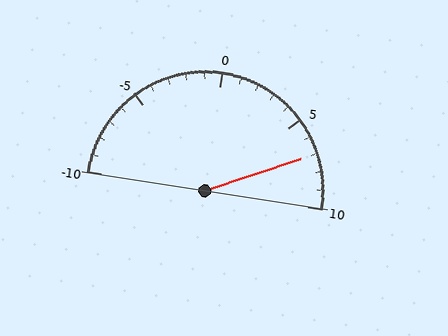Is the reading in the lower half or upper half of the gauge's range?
The reading is in the upper half of the range (-10 to 10).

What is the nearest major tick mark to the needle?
The nearest major tick mark is 5.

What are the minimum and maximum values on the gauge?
The gauge ranges from -10 to 10.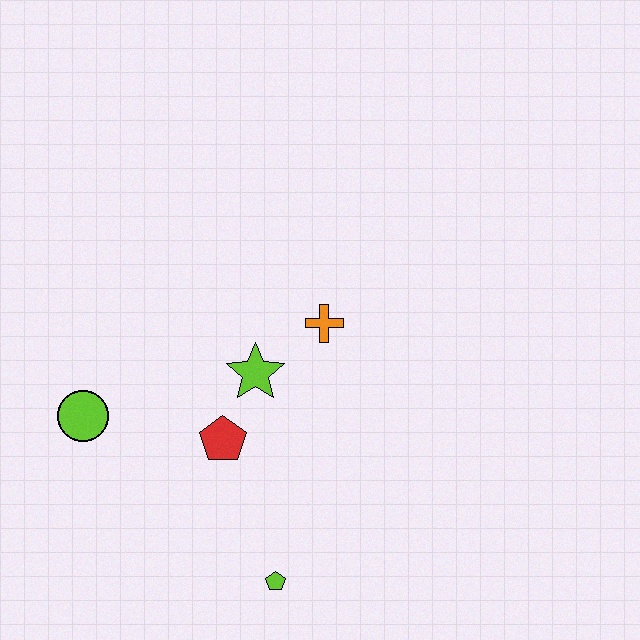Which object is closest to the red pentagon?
The lime star is closest to the red pentagon.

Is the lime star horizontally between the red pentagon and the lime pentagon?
Yes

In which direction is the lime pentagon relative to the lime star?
The lime pentagon is below the lime star.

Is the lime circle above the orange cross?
No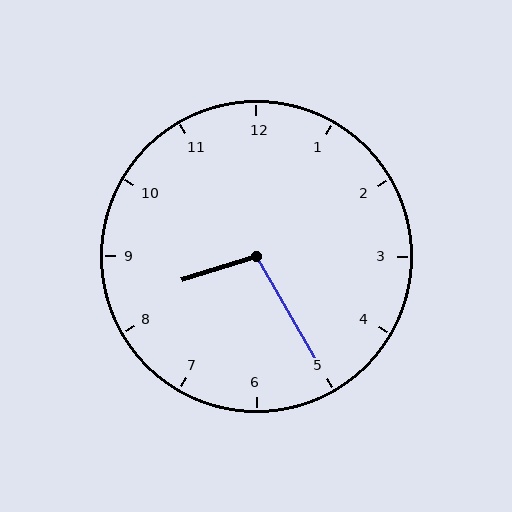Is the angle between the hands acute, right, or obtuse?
It is obtuse.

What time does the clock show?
8:25.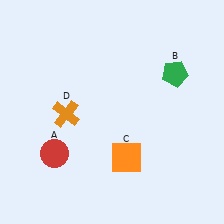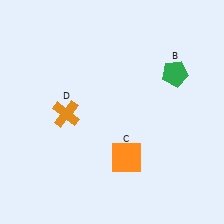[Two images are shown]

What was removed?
The red circle (A) was removed in Image 2.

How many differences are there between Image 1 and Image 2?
There is 1 difference between the two images.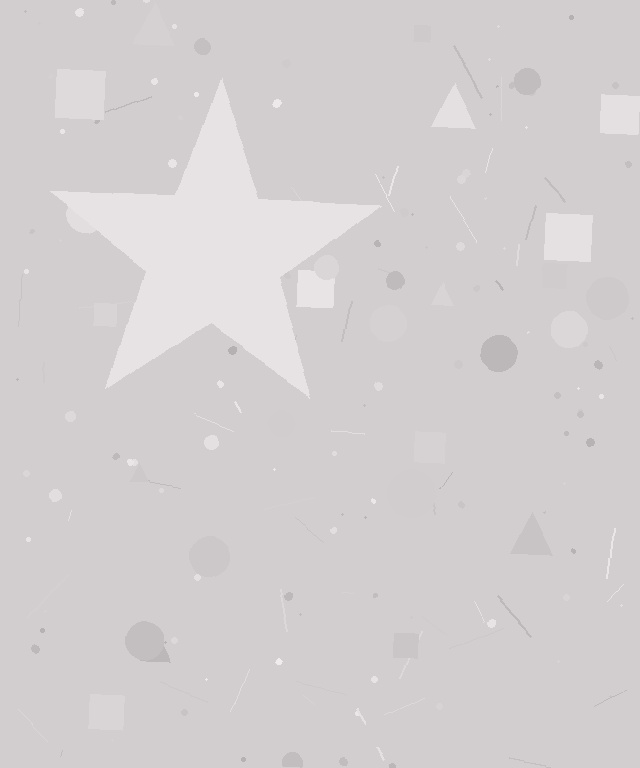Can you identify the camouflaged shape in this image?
The camouflaged shape is a star.